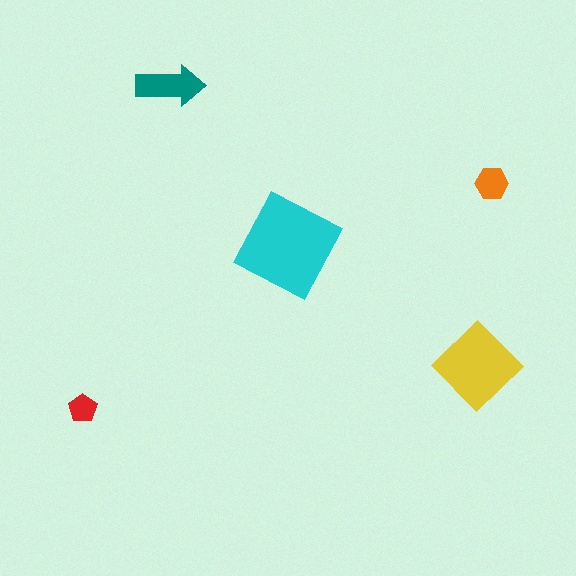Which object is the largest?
The cyan square.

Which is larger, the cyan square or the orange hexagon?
The cyan square.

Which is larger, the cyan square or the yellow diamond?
The cyan square.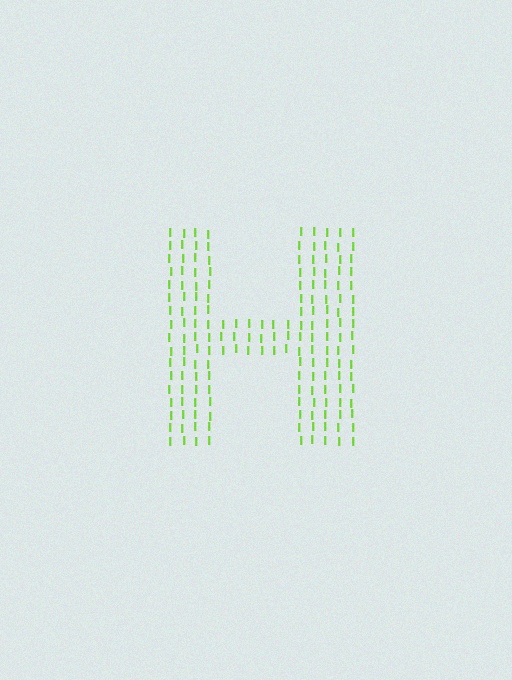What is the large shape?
The large shape is the letter H.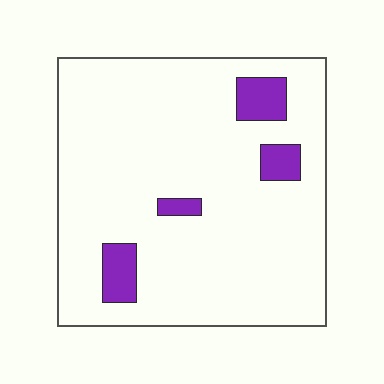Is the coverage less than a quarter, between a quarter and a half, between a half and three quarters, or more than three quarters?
Less than a quarter.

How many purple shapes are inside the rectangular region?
4.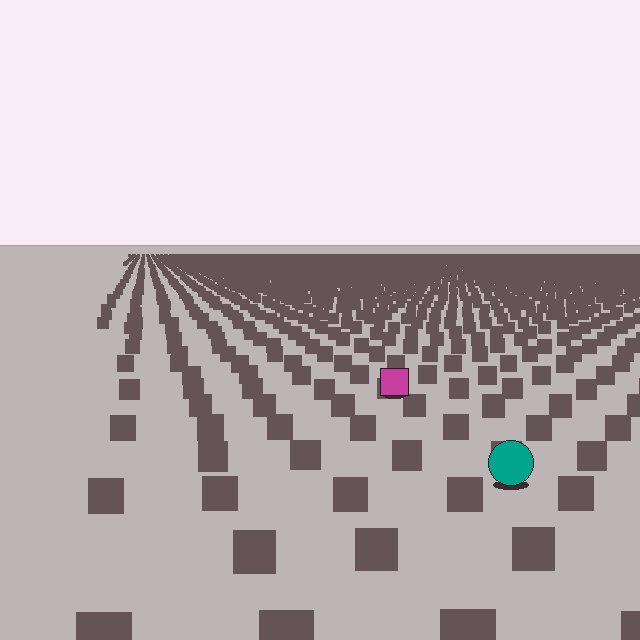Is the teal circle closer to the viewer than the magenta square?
Yes. The teal circle is closer — you can tell from the texture gradient: the ground texture is coarser near it.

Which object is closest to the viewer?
The teal circle is closest. The texture marks near it are larger and more spread out.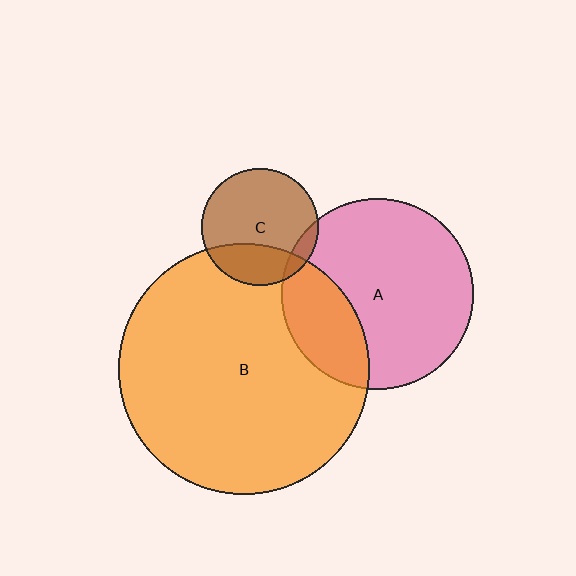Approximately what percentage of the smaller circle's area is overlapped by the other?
Approximately 30%.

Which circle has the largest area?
Circle B (orange).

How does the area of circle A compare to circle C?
Approximately 2.7 times.